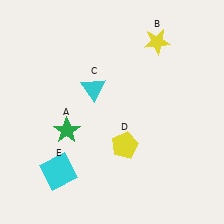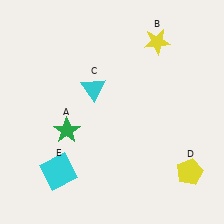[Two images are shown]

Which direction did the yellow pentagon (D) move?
The yellow pentagon (D) moved right.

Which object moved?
The yellow pentagon (D) moved right.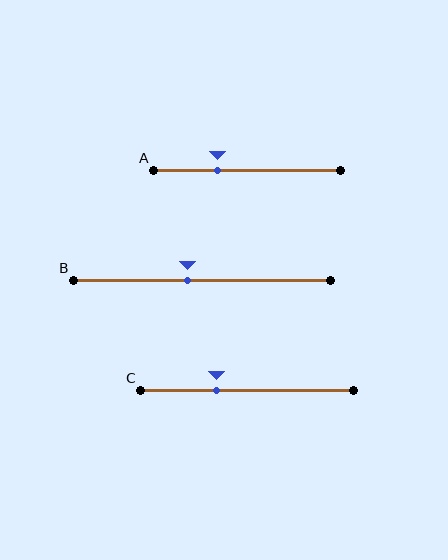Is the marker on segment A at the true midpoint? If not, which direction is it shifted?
No, the marker on segment A is shifted to the left by about 16% of the segment length.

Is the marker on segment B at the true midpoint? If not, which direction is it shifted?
No, the marker on segment B is shifted to the left by about 6% of the segment length.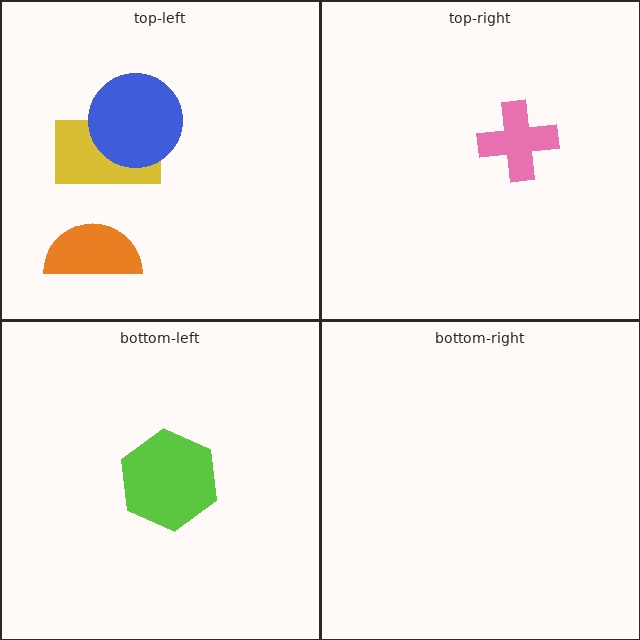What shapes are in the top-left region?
The orange semicircle, the yellow rectangle, the blue circle.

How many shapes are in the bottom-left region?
1.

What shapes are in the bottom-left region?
The lime hexagon.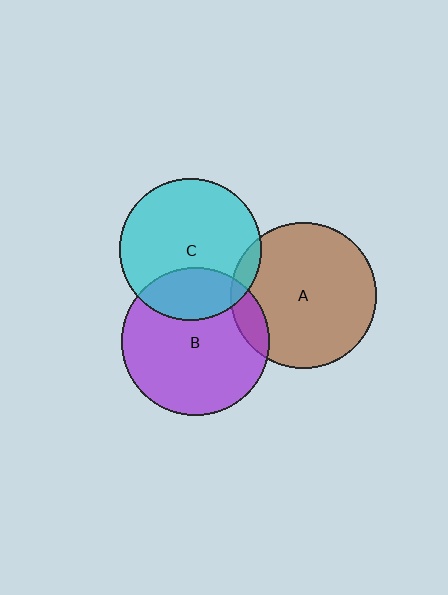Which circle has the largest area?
Circle B (purple).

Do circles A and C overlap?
Yes.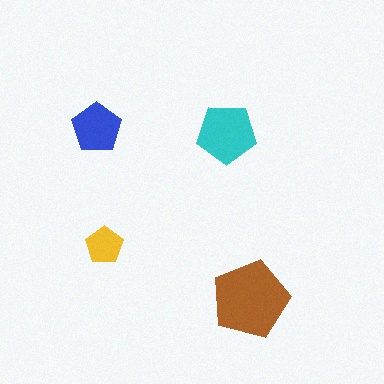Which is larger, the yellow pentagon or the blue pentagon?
The blue one.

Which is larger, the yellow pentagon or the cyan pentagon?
The cyan one.